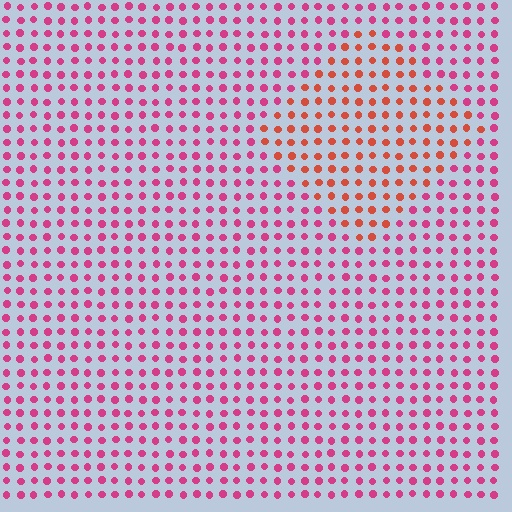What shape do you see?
I see a diamond.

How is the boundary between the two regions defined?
The boundary is defined purely by a slight shift in hue (about 37 degrees). Spacing, size, and orientation are identical on both sides.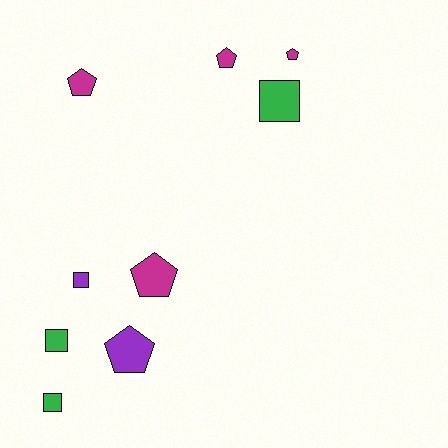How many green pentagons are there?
There are no green pentagons.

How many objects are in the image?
There are 9 objects.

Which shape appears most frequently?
Pentagon, with 5 objects.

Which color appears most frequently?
Magenta, with 4 objects.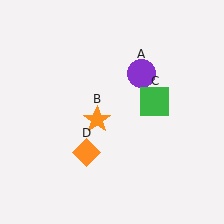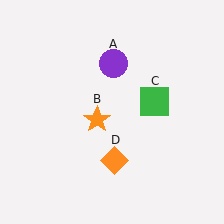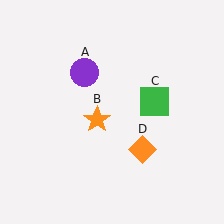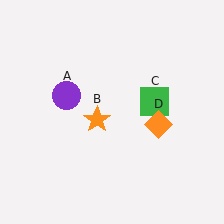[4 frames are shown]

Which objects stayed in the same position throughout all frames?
Orange star (object B) and green square (object C) remained stationary.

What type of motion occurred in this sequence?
The purple circle (object A), orange diamond (object D) rotated counterclockwise around the center of the scene.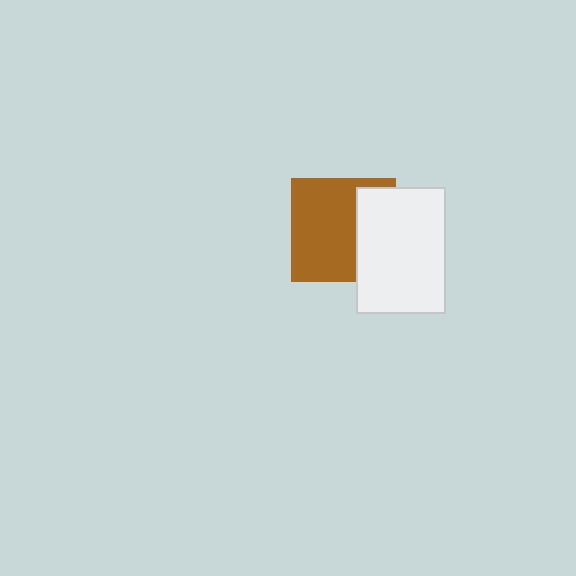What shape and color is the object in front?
The object in front is a white rectangle.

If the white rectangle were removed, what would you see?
You would see the complete brown square.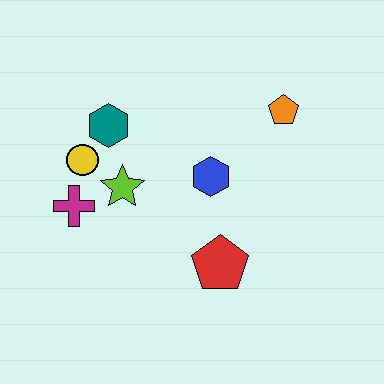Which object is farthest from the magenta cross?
The orange pentagon is farthest from the magenta cross.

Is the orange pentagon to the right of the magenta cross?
Yes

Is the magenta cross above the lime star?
No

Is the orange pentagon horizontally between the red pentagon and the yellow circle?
No